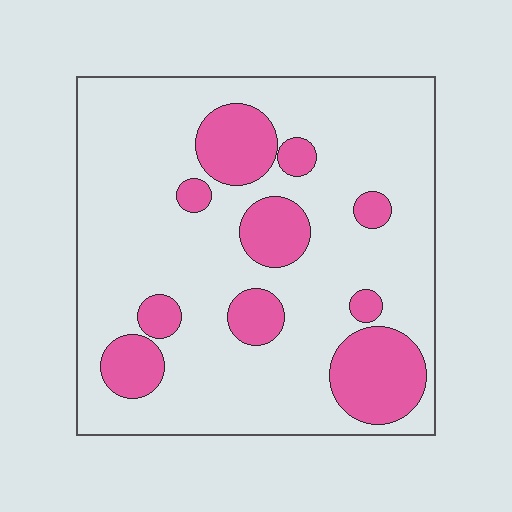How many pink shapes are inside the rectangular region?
10.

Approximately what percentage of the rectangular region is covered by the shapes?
Approximately 20%.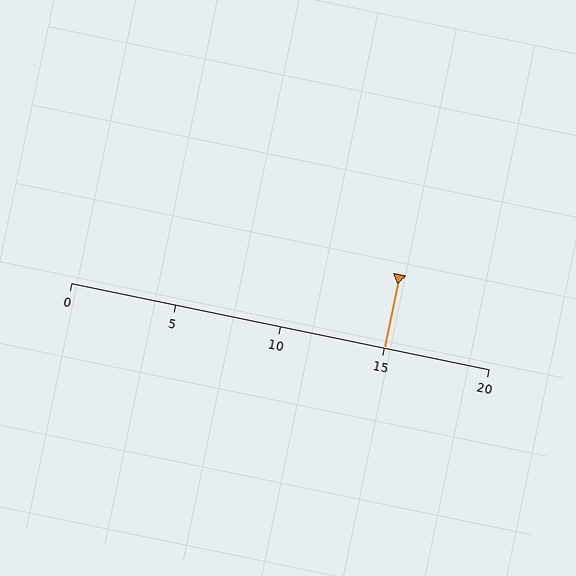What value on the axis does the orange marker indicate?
The marker indicates approximately 15.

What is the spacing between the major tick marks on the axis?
The major ticks are spaced 5 apart.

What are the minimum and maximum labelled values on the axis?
The axis runs from 0 to 20.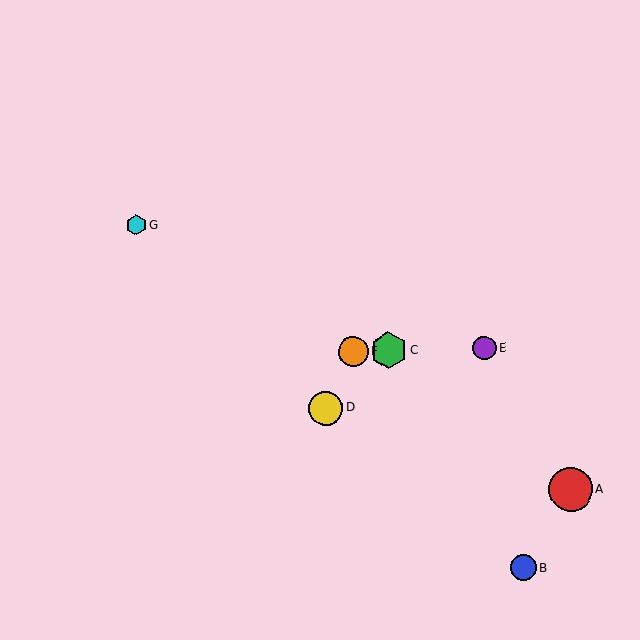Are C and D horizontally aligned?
No, C is at y≈350 and D is at y≈408.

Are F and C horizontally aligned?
Yes, both are at y≈351.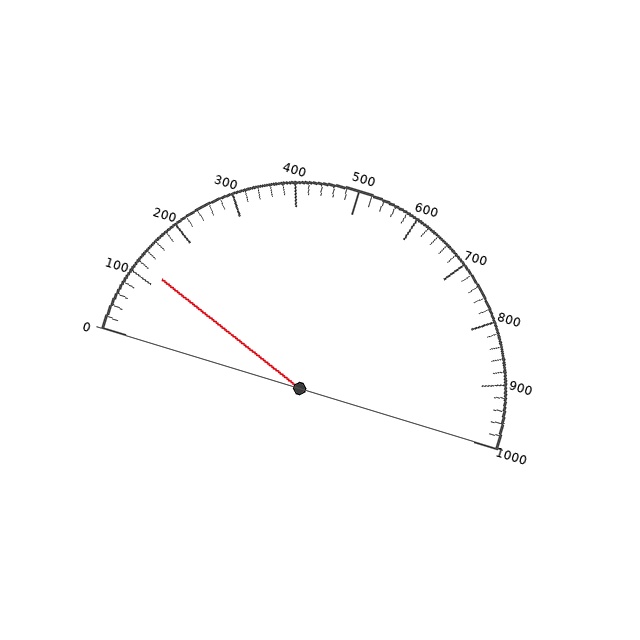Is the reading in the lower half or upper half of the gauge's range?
The reading is in the lower half of the range (0 to 1000).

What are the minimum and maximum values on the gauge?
The gauge ranges from 0 to 1000.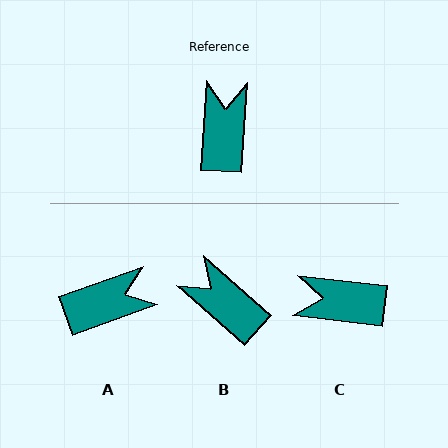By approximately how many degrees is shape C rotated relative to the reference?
Approximately 87 degrees counter-clockwise.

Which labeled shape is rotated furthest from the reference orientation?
C, about 87 degrees away.